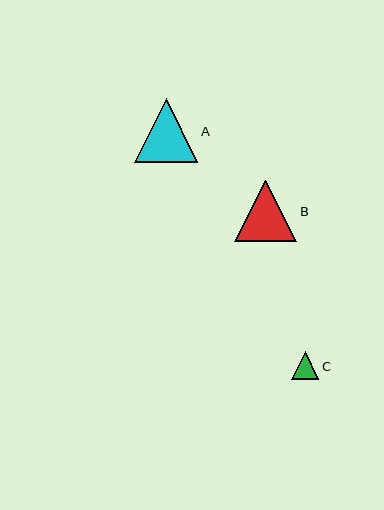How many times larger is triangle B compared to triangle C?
Triangle B is approximately 2.2 times the size of triangle C.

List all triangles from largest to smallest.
From largest to smallest: A, B, C.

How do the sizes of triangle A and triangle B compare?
Triangle A and triangle B are approximately the same size.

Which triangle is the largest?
Triangle A is the largest with a size of approximately 64 pixels.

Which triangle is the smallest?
Triangle C is the smallest with a size of approximately 28 pixels.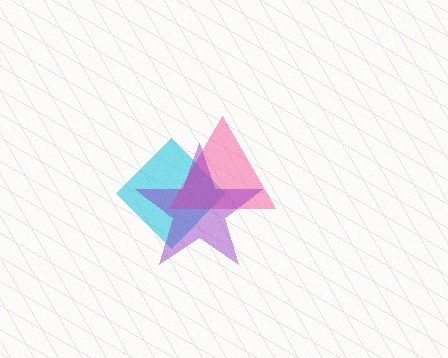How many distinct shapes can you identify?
There are 3 distinct shapes: a cyan diamond, a pink triangle, a purple star.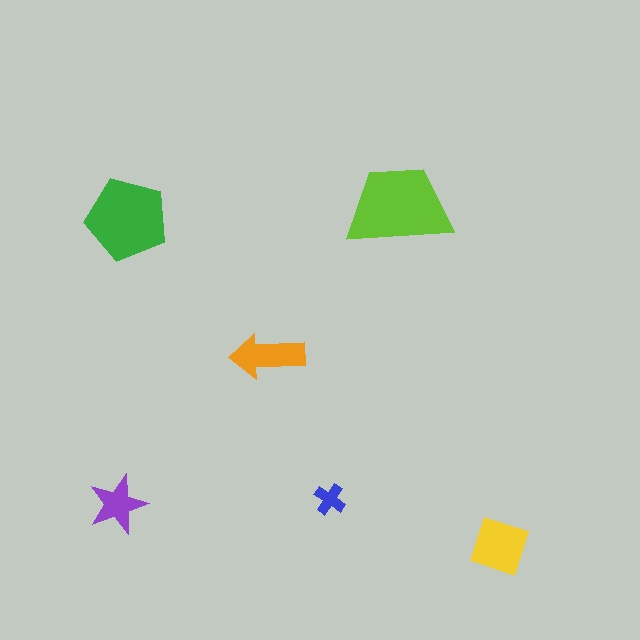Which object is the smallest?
The blue cross.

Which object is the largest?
The lime trapezoid.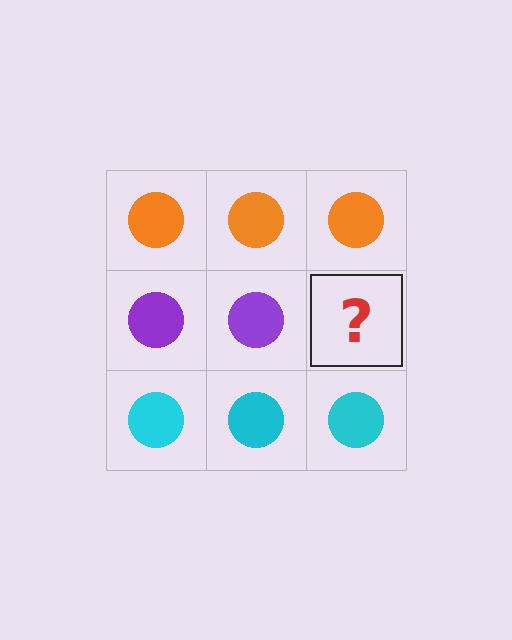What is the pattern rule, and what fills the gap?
The rule is that each row has a consistent color. The gap should be filled with a purple circle.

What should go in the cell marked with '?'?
The missing cell should contain a purple circle.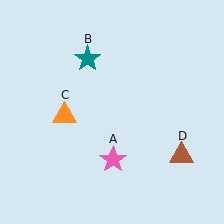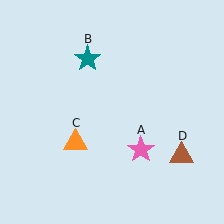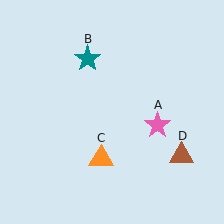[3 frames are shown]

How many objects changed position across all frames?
2 objects changed position: pink star (object A), orange triangle (object C).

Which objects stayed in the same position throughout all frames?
Teal star (object B) and brown triangle (object D) remained stationary.